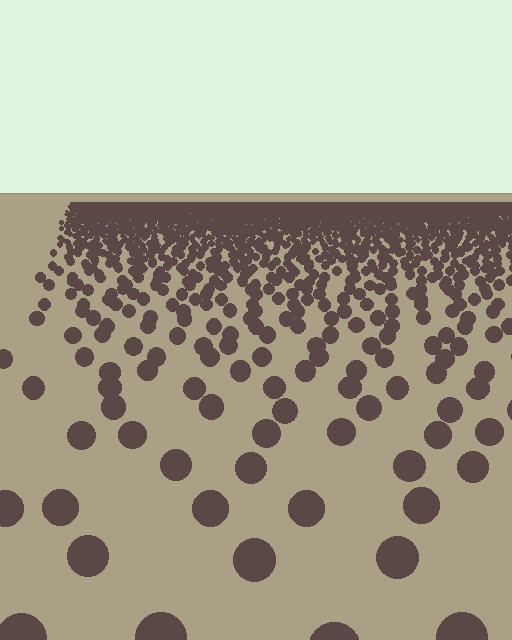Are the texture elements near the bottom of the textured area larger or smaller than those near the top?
Larger. Near the bottom, elements are closer to the viewer and appear at a bigger on-screen size.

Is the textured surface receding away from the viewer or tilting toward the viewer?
The surface is receding away from the viewer. Texture elements get smaller and denser toward the top.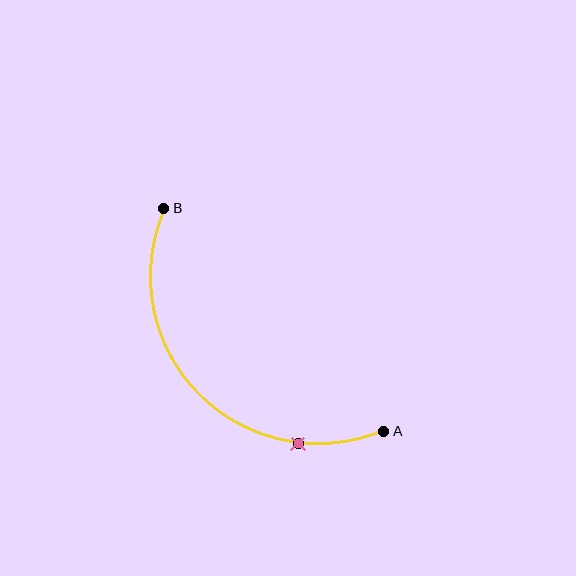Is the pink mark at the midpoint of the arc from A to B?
No. The pink mark lies on the arc but is closer to endpoint A. The arc midpoint would be at the point on the curve equidistant along the arc from both A and B.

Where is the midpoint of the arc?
The arc midpoint is the point on the curve farthest from the straight line joining A and B. It sits below and to the left of that line.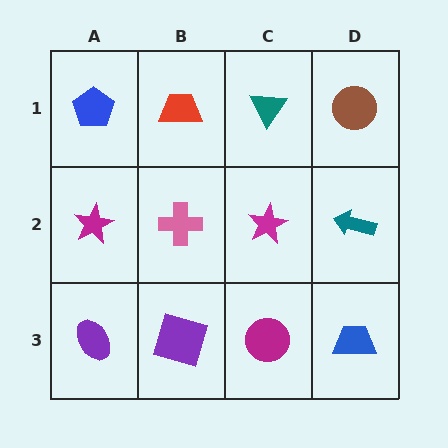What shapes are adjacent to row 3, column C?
A magenta star (row 2, column C), a purple square (row 3, column B), a blue trapezoid (row 3, column D).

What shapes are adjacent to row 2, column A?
A blue pentagon (row 1, column A), a purple ellipse (row 3, column A), a pink cross (row 2, column B).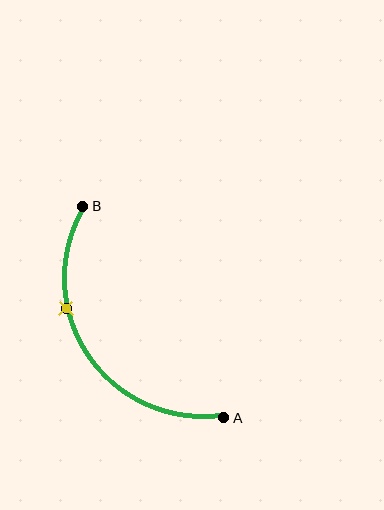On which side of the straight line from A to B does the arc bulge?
The arc bulges below and to the left of the straight line connecting A and B.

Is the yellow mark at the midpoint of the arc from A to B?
No. The yellow mark lies on the arc but is closer to endpoint B. The arc midpoint would be at the point on the curve equidistant along the arc from both A and B.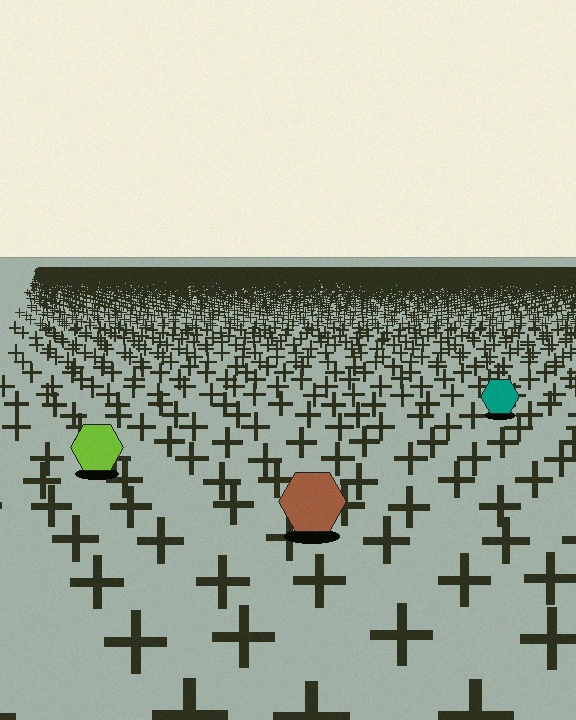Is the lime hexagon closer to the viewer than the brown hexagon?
No. The brown hexagon is closer — you can tell from the texture gradient: the ground texture is coarser near it.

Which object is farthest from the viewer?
The teal hexagon is farthest from the viewer. It appears smaller and the ground texture around it is denser.